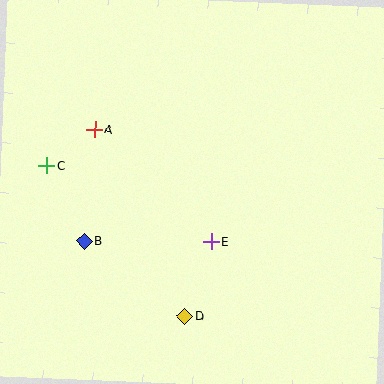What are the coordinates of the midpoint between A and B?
The midpoint between A and B is at (89, 185).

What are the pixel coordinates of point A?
Point A is at (95, 129).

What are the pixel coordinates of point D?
Point D is at (185, 316).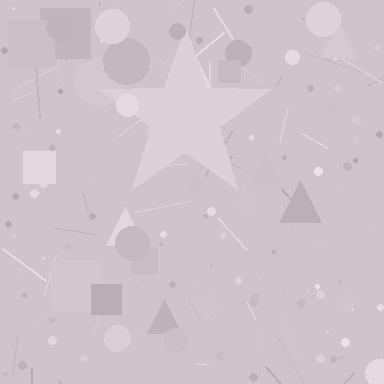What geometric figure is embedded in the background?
A star is embedded in the background.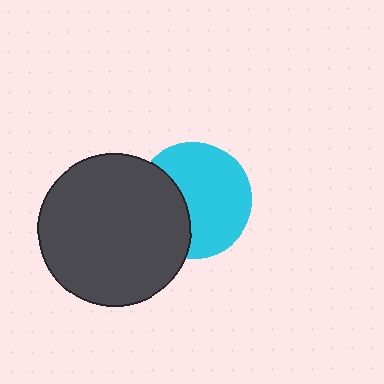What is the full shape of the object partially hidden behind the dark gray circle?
The partially hidden object is a cyan circle.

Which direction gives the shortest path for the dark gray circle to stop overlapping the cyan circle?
Moving left gives the shortest separation.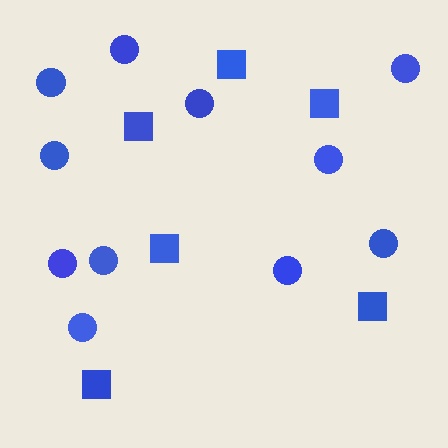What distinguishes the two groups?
There are 2 groups: one group of circles (11) and one group of squares (6).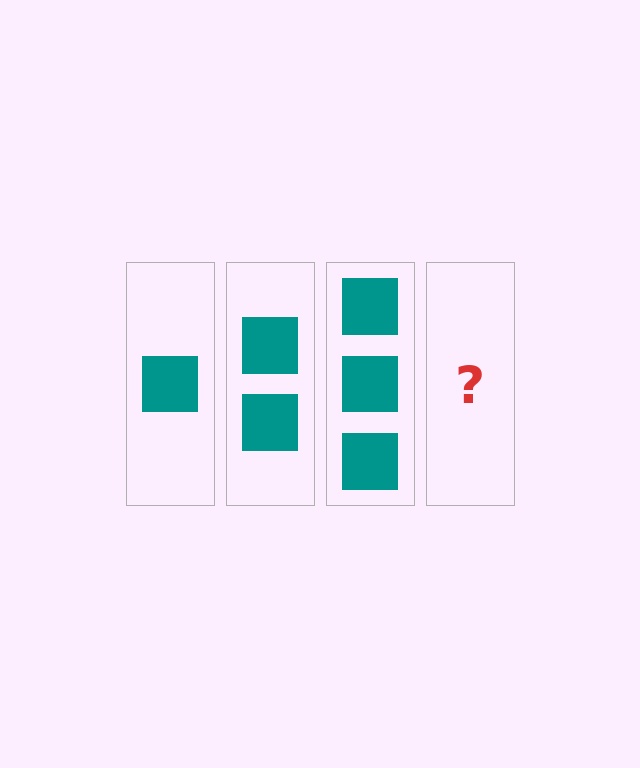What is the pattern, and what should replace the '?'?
The pattern is that each step adds one more square. The '?' should be 4 squares.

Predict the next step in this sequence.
The next step is 4 squares.